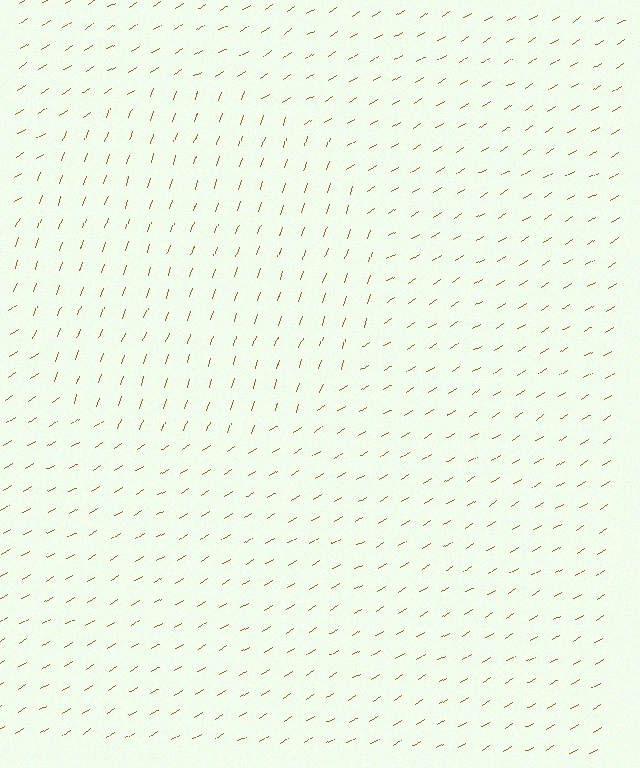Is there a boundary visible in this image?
Yes, there is a texture boundary formed by a change in line orientation.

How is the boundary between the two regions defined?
The boundary is defined purely by a change in line orientation (approximately 40 degrees difference). All lines are the same color and thickness.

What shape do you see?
I see a circle.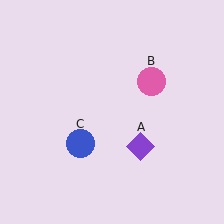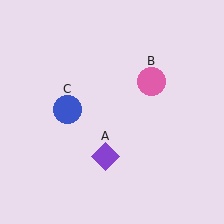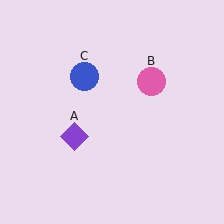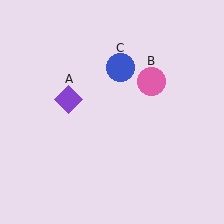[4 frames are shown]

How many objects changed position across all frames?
2 objects changed position: purple diamond (object A), blue circle (object C).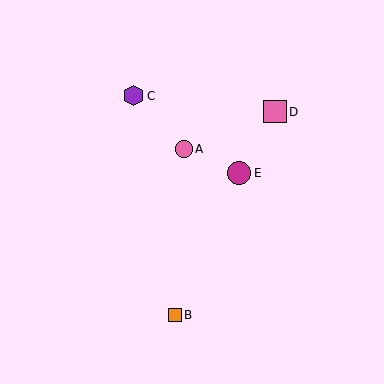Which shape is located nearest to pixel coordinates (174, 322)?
The orange square (labeled B) at (175, 315) is nearest to that location.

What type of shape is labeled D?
Shape D is a pink square.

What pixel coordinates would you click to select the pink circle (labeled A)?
Click at (184, 149) to select the pink circle A.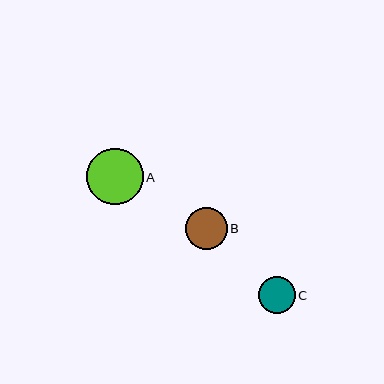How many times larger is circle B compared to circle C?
Circle B is approximately 1.1 times the size of circle C.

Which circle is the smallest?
Circle C is the smallest with a size of approximately 37 pixels.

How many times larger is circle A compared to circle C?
Circle A is approximately 1.5 times the size of circle C.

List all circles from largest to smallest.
From largest to smallest: A, B, C.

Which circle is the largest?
Circle A is the largest with a size of approximately 56 pixels.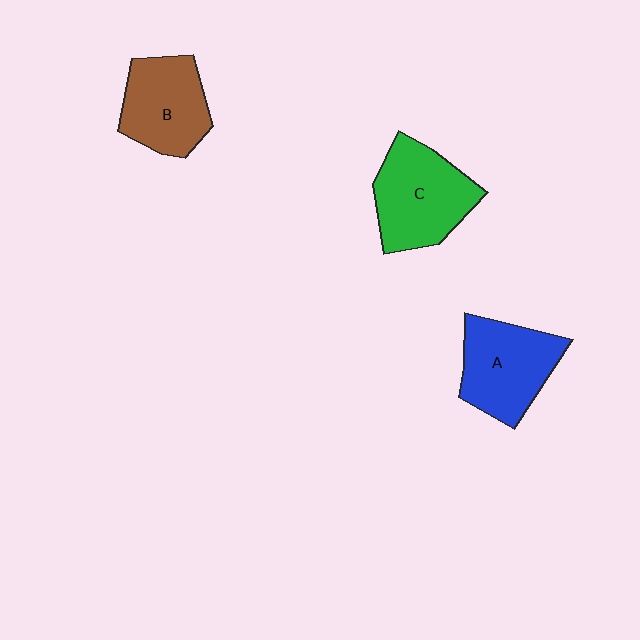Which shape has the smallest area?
Shape B (brown).